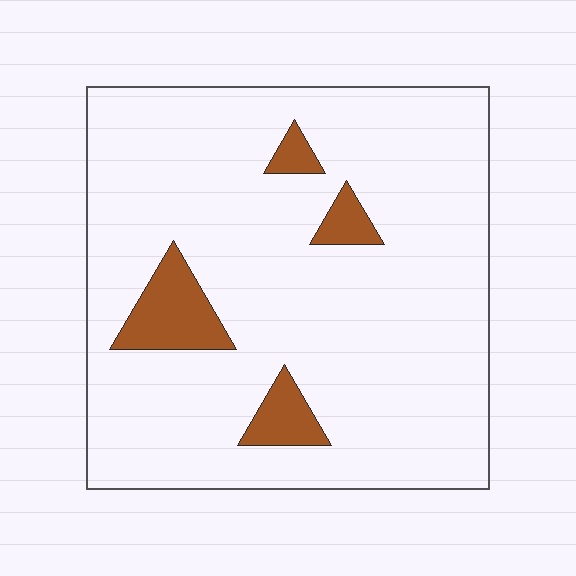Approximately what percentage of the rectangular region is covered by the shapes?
Approximately 10%.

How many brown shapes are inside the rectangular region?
4.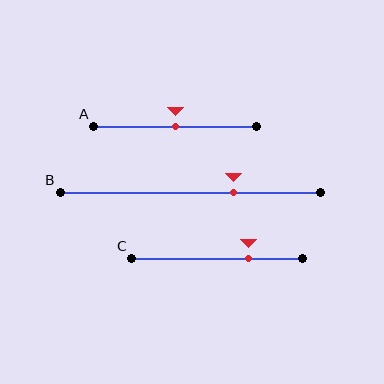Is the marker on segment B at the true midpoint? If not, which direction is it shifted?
No, the marker on segment B is shifted to the right by about 16% of the segment length.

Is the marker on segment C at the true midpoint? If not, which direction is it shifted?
No, the marker on segment C is shifted to the right by about 18% of the segment length.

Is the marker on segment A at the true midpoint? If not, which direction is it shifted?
Yes, the marker on segment A is at the true midpoint.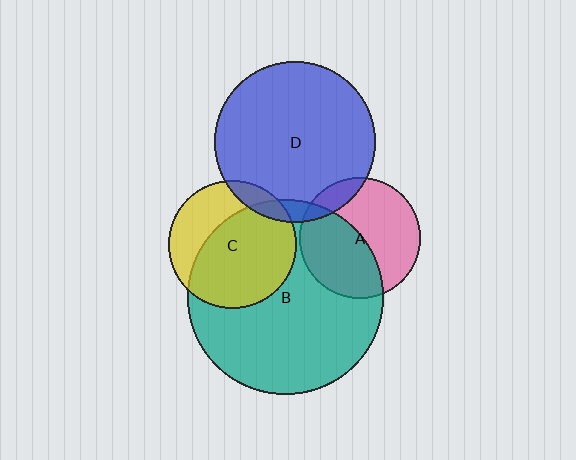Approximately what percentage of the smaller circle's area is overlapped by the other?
Approximately 5%.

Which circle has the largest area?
Circle B (teal).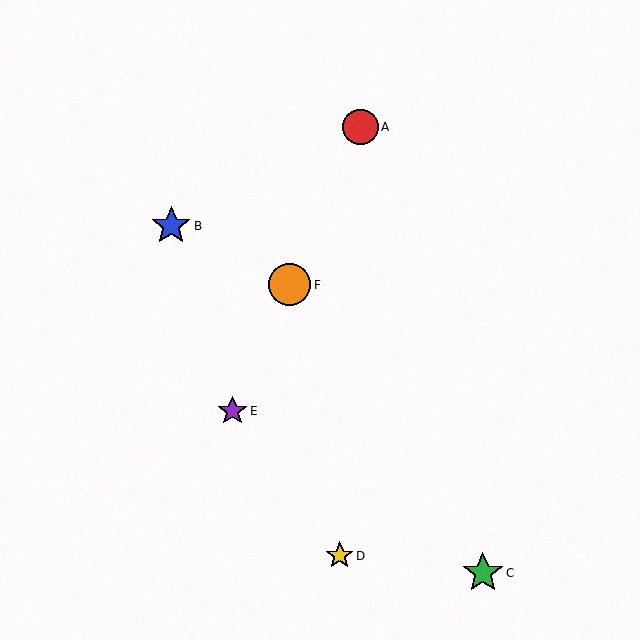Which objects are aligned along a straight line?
Objects A, E, F are aligned along a straight line.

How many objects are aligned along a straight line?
3 objects (A, E, F) are aligned along a straight line.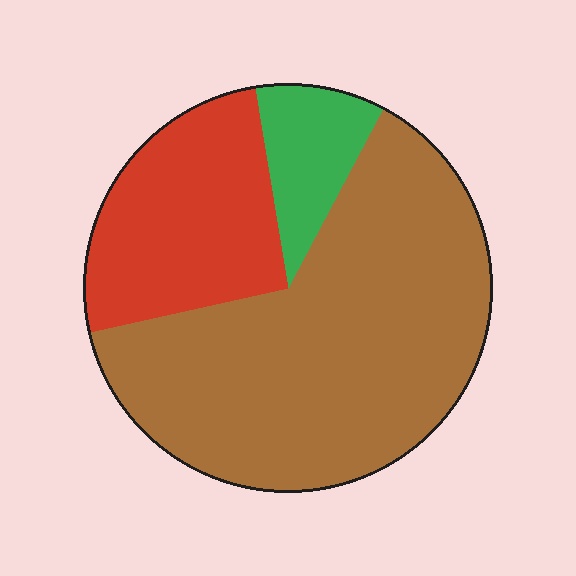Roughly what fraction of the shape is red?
Red covers around 25% of the shape.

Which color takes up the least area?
Green, at roughly 10%.